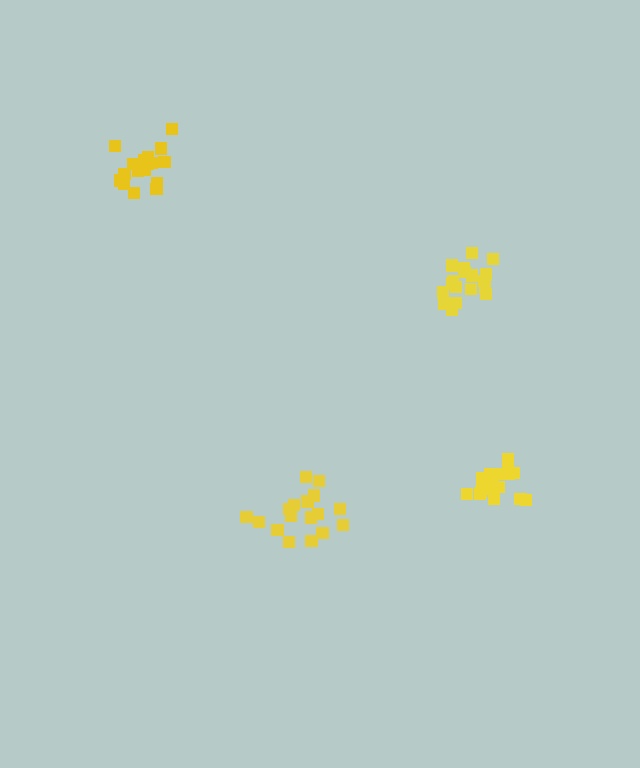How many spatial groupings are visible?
There are 4 spatial groupings.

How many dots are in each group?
Group 1: 17 dots, Group 2: 19 dots, Group 3: 17 dots, Group 4: 19 dots (72 total).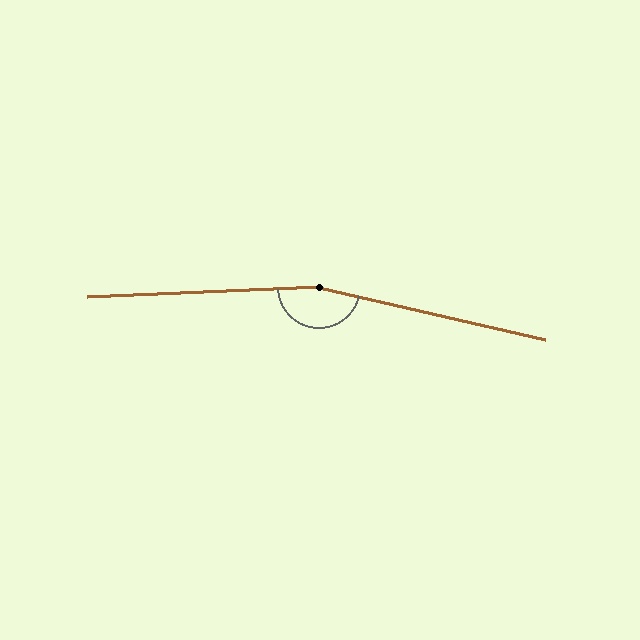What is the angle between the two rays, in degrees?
Approximately 165 degrees.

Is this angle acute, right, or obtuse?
It is obtuse.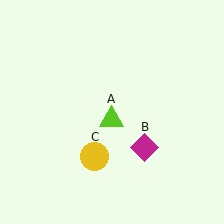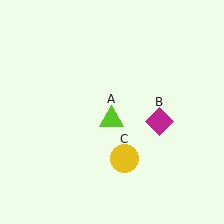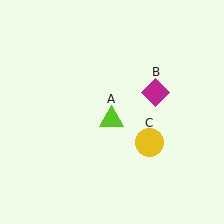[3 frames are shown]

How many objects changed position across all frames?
2 objects changed position: magenta diamond (object B), yellow circle (object C).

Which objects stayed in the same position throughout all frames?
Lime triangle (object A) remained stationary.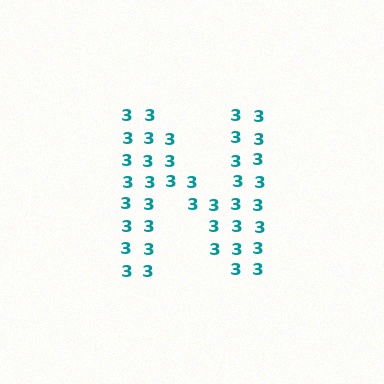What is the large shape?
The large shape is the letter N.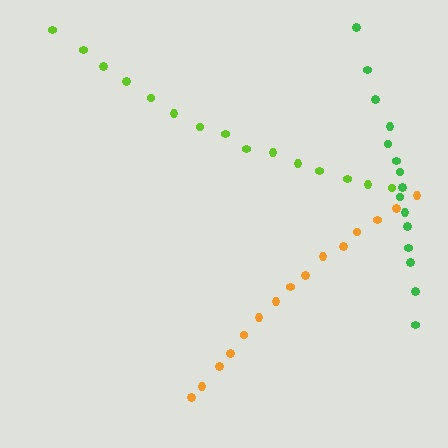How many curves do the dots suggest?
There are 3 distinct paths.